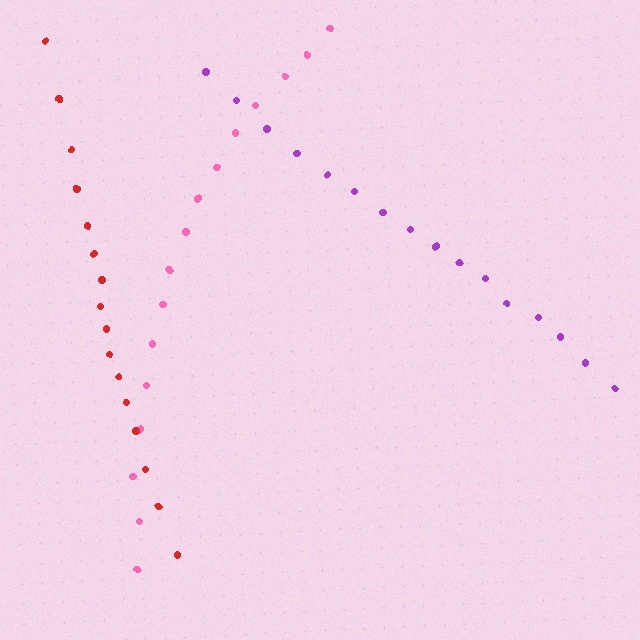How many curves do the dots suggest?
There are 3 distinct paths.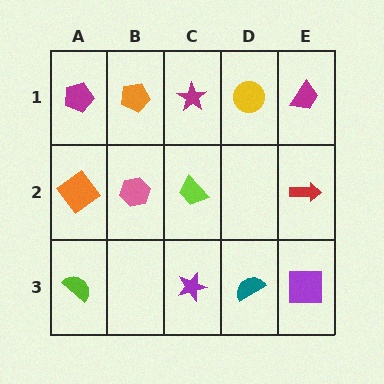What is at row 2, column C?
A lime trapezoid.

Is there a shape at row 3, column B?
No, that cell is empty.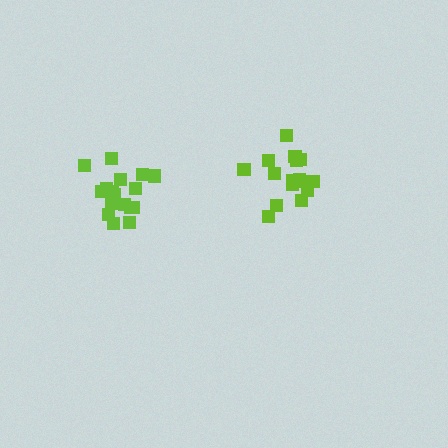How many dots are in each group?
Group 1: 16 dots, Group 2: 18 dots (34 total).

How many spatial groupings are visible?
There are 2 spatial groupings.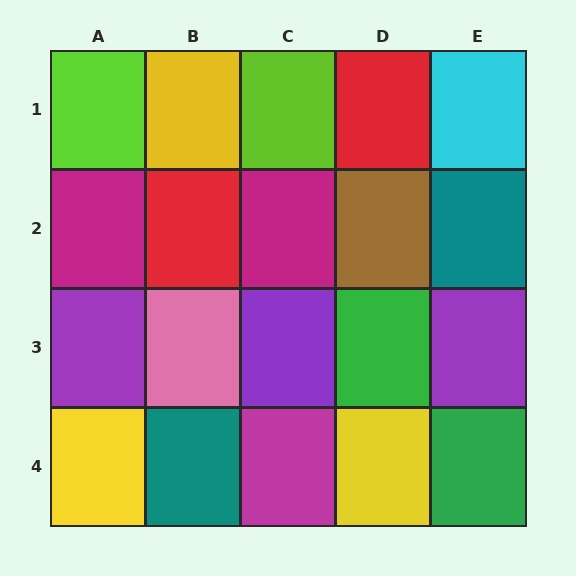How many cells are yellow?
3 cells are yellow.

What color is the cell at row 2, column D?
Brown.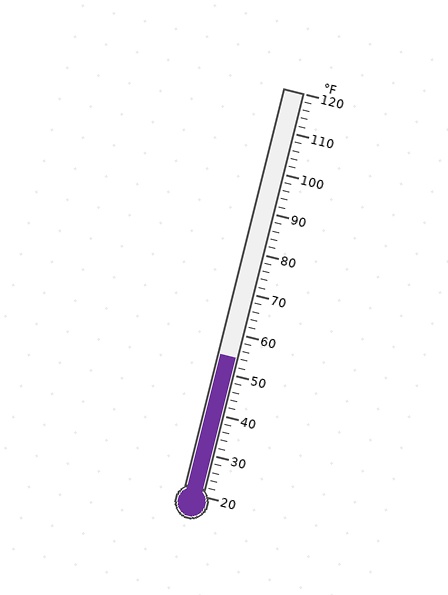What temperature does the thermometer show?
The thermometer shows approximately 54°F.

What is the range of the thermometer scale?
The thermometer scale ranges from 20°F to 120°F.